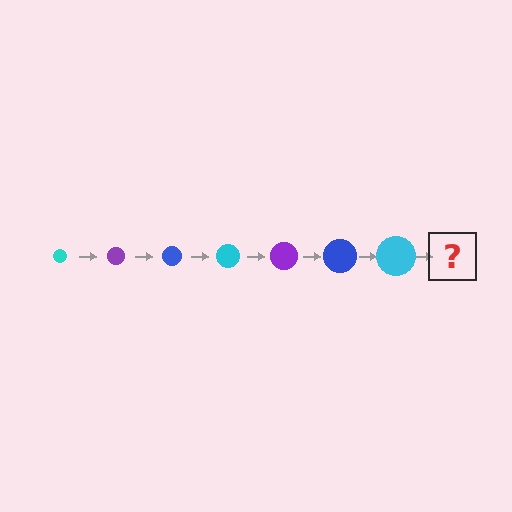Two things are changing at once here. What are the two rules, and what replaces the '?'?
The two rules are that the circle grows larger each step and the color cycles through cyan, purple, and blue. The '?' should be a purple circle, larger than the previous one.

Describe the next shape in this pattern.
It should be a purple circle, larger than the previous one.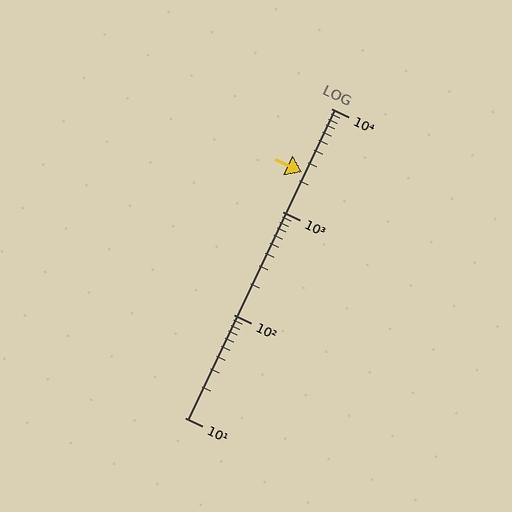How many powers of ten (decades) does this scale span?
The scale spans 3 decades, from 10 to 10000.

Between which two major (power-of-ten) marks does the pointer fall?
The pointer is between 1000 and 10000.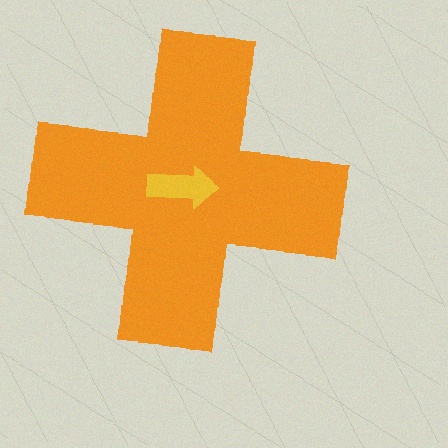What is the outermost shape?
The orange cross.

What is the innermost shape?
The yellow arrow.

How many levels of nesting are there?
2.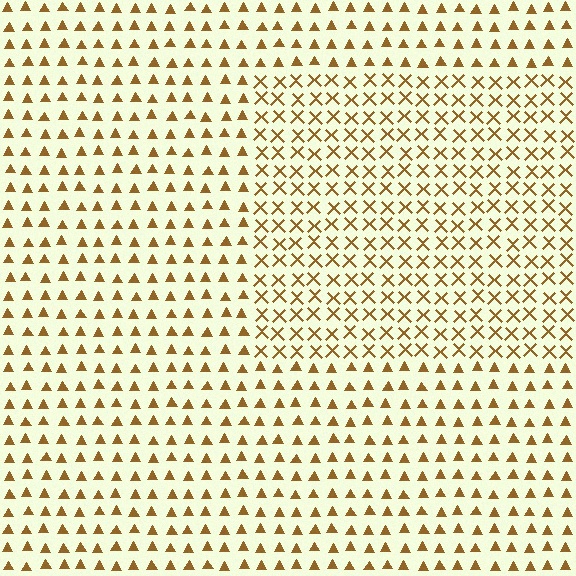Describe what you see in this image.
The image is filled with small brown elements arranged in a uniform grid. A rectangle-shaped region contains X marks, while the surrounding area contains triangles. The boundary is defined purely by the change in element shape.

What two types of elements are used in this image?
The image uses X marks inside the rectangle region and triangles outside it.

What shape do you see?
I see a rectangle.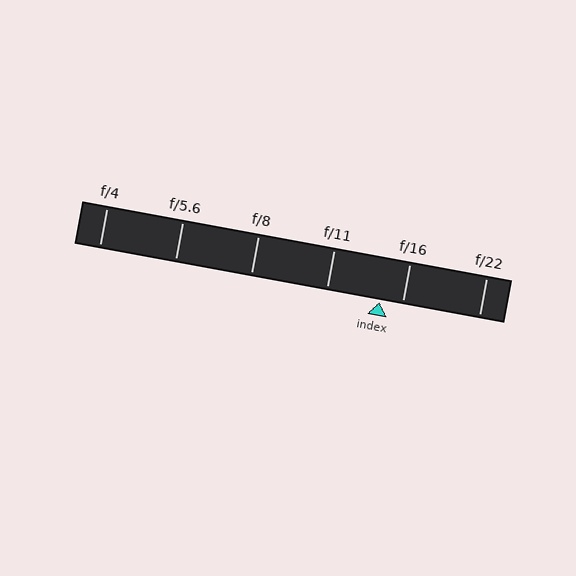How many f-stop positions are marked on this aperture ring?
There are 6 f-stop positions marked.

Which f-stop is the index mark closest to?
The index mark is closest to f/16.